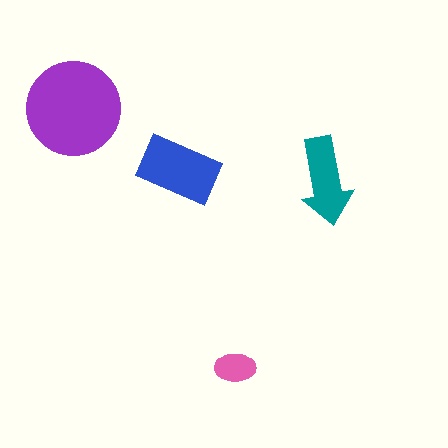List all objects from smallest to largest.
The pink ellipse, the teal arrow, the blue rectangle, the purple circle.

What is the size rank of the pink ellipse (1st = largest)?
4th.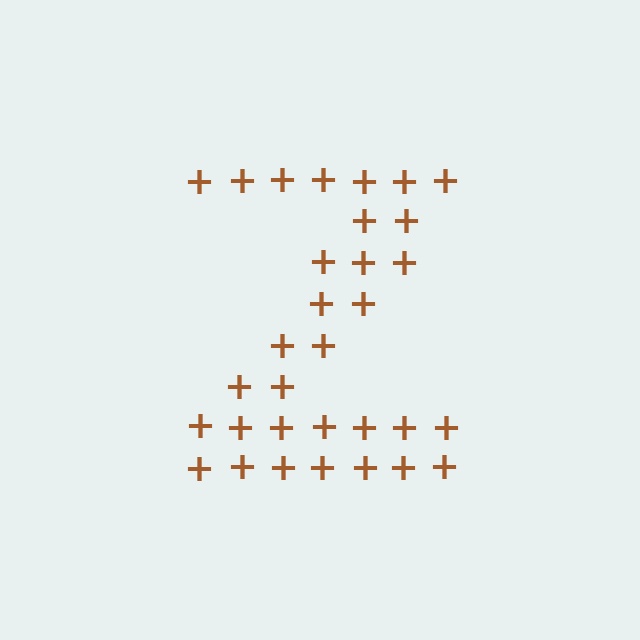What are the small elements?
The small elements are plus signs.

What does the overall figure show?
The overall figure shows the letter Z.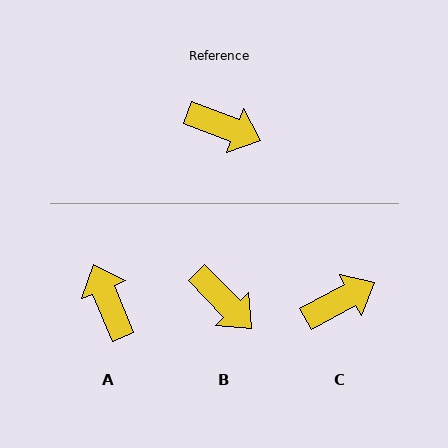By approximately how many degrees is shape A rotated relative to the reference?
Approximately 134 degrees counter-clockwise.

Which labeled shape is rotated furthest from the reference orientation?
A, about 134 degrees away.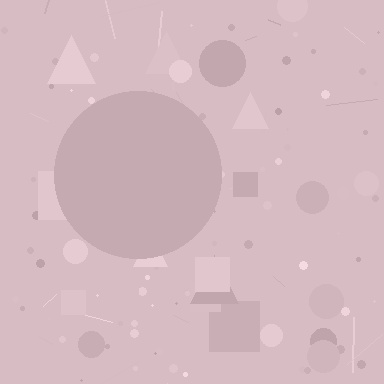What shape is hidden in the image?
A circle is hidden in the image.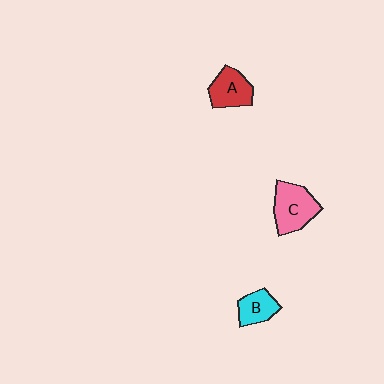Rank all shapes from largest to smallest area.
From largest to smallest: C (pink), A (red), B (cyan).